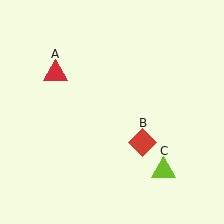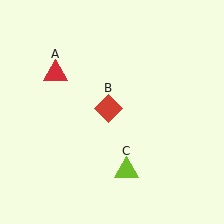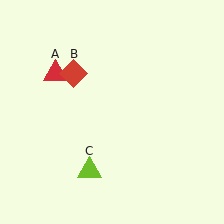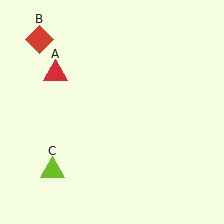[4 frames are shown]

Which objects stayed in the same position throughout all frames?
Red triangle (object A) remained stationary.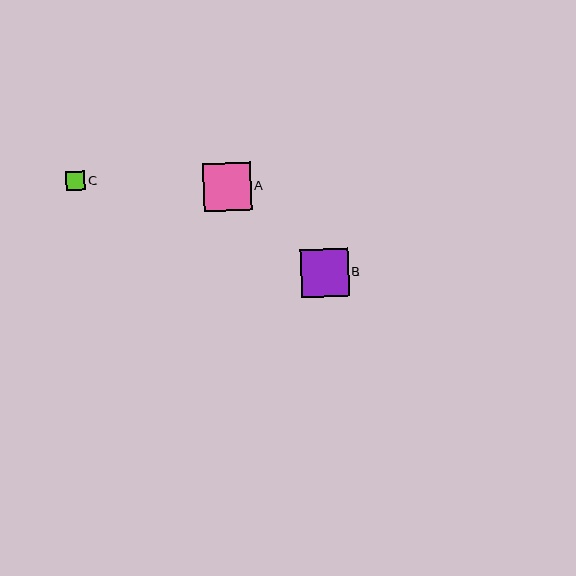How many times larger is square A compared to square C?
Square A is approximately 2.5 times the size of square C.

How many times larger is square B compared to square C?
Square B is approximately 2.4 times the size of square C.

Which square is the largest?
Square A is the largest with a size of approximately 48 pixels.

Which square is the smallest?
Square C is the smallest with a size of approximately 20 pixels.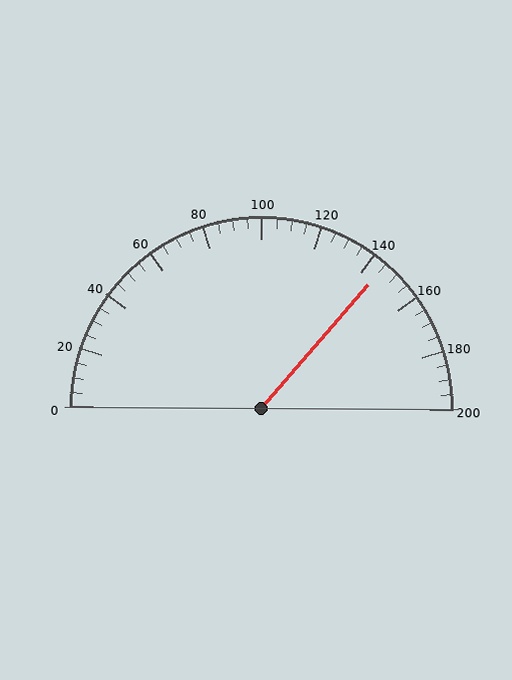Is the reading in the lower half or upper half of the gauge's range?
The reading is in the upper half of the range (0 to 200).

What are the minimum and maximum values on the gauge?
The gauge ranges from 0 to 200.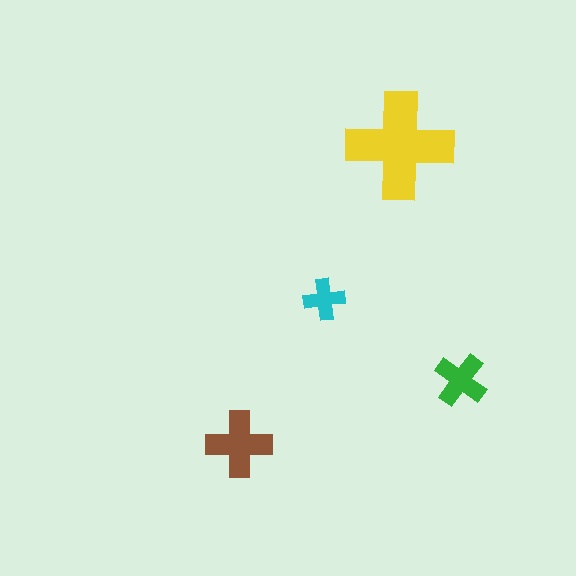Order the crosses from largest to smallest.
the yellow one, the brown one, the green one, the cyan one.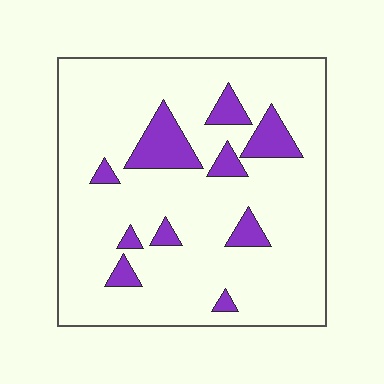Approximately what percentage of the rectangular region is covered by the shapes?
Approximately 15%.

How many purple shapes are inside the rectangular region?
10.